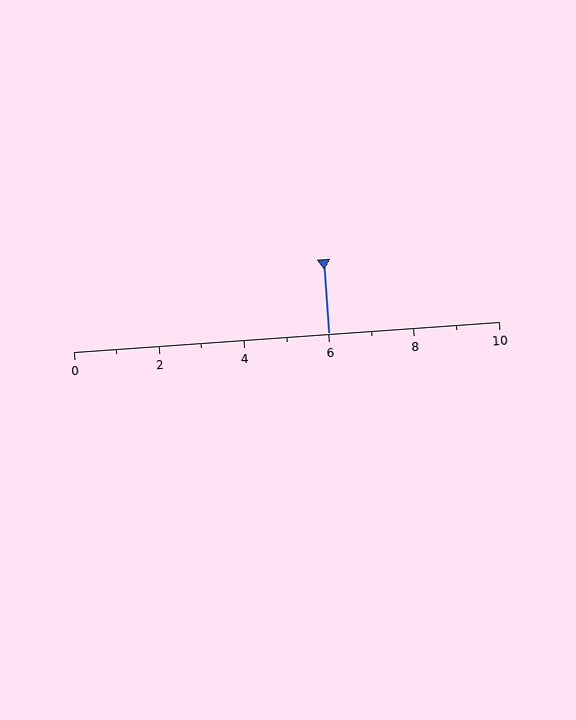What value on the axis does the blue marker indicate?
The marker indicates approximately 6.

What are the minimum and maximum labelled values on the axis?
The axis runs from 0 to 10.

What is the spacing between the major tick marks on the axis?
The major ticks are spaced 2 apart.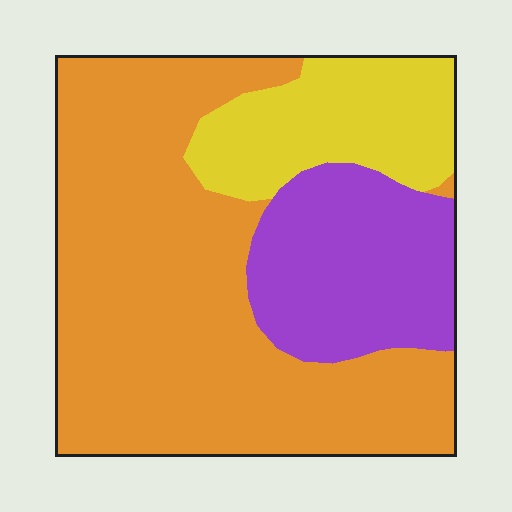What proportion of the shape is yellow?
Yellow covers 18% of the shape.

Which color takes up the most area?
Orange, at roughly 60%.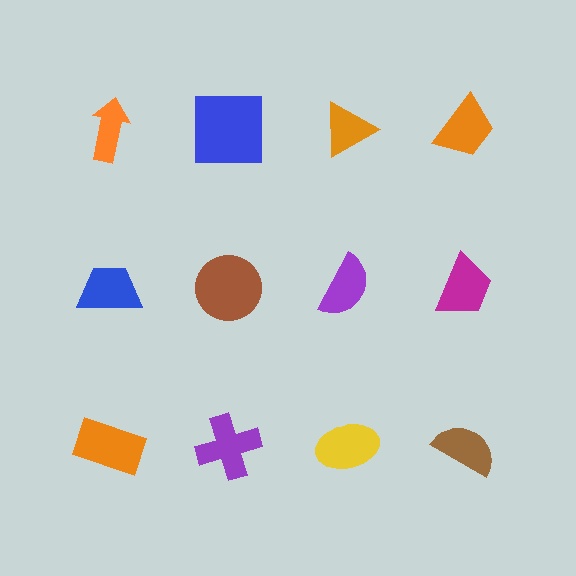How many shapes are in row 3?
4 shapes.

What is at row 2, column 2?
A brown circle.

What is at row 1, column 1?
An orange arrow.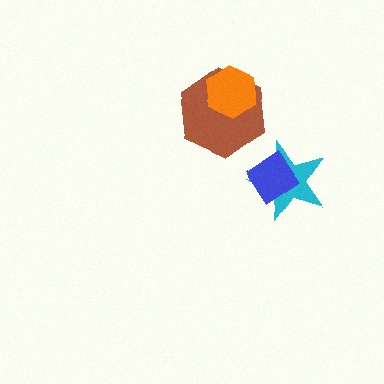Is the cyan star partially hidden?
Yes, it is partially covered by another shape.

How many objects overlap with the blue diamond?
1 object overlaps with the blue diamond.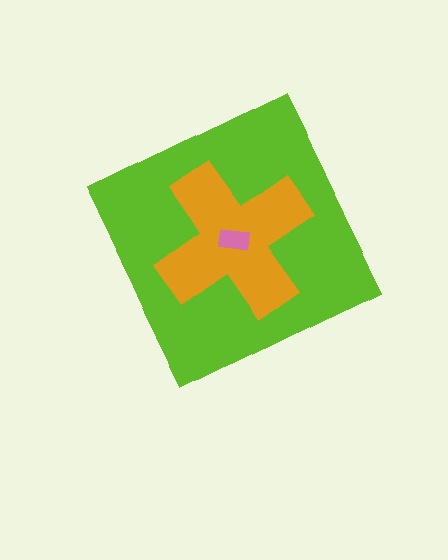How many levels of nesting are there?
3.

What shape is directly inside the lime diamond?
The orange cross.